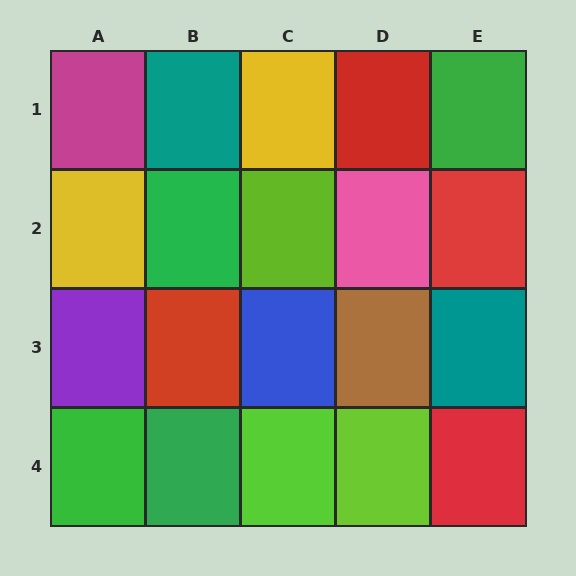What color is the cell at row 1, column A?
Magenta.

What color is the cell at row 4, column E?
Red.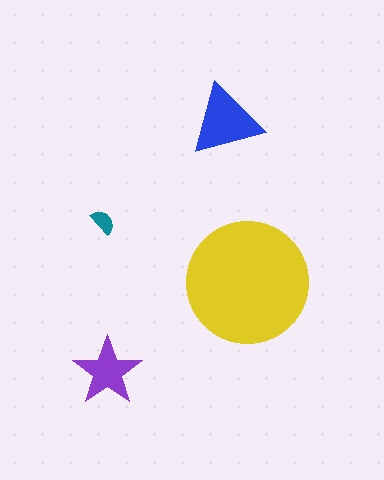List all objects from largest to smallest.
The yellow circle, the blue triangle, the purple star, the teal semicircle.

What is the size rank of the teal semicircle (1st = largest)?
4th.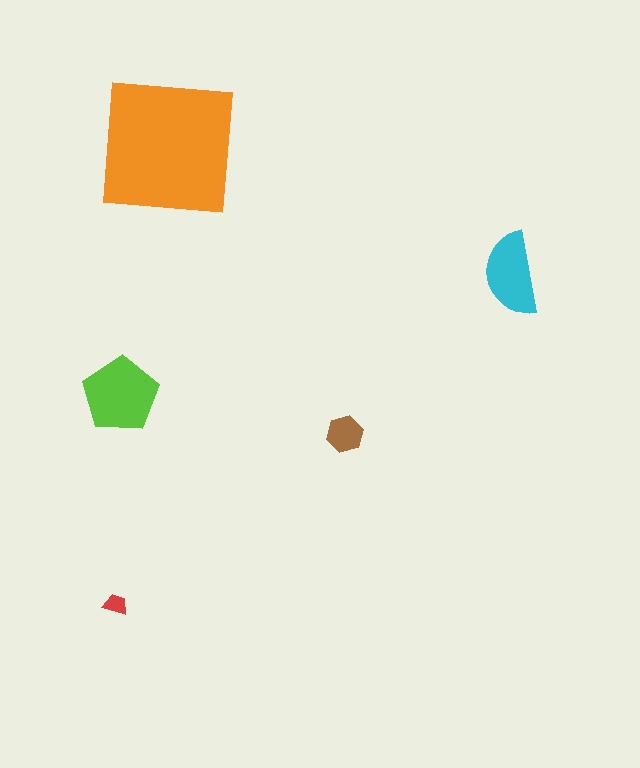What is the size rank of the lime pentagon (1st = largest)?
2nd.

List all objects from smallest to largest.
The red trapezoid, the brown hexagon, the cyan semicircle, the lime pentagon, the orange square.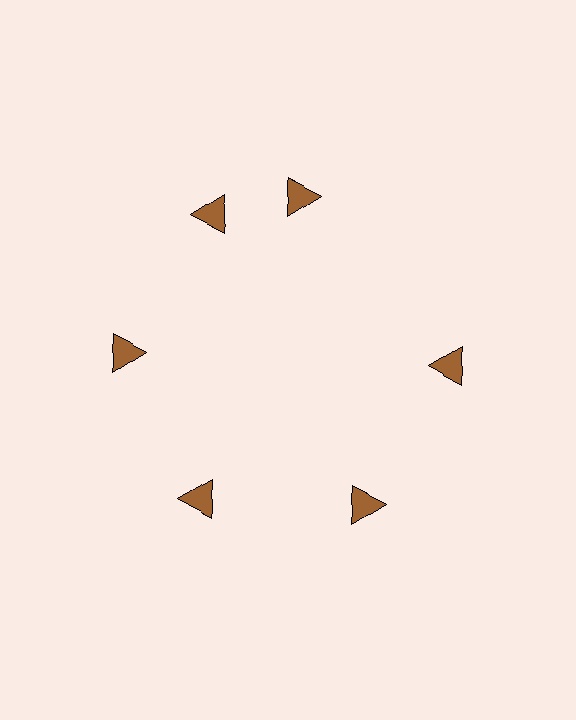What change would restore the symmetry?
The symmetry would be restored by rotating it back into even spacing with its neighbors so that all 6 triangles sit at equal angles and equal distance from the center.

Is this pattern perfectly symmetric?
No. The 6 brown triangles are arranged in a ring, but one element near the 1 o'clock position is rotated out of alignment along the ring, breaking the 6-fold rotational symmetry.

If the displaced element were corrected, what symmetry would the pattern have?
It would have 6-fold rotational symmetry — the pattern would map onto itself every 60 degrees.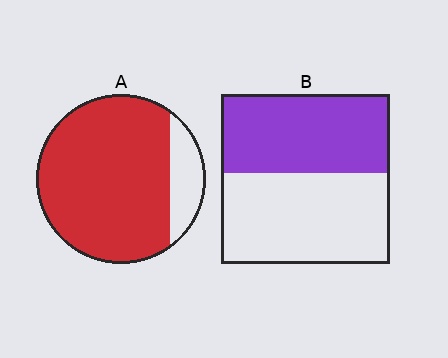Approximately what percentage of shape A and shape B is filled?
A is approximately 85% and B is approximately 45%.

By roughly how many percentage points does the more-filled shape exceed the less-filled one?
By roughly 40 percentage points (A over B).